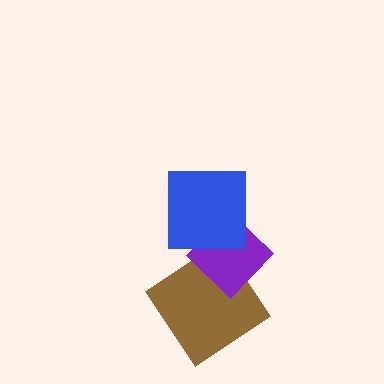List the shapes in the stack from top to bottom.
From top to bottom: the blue square, the purple diamond, the brown diamond.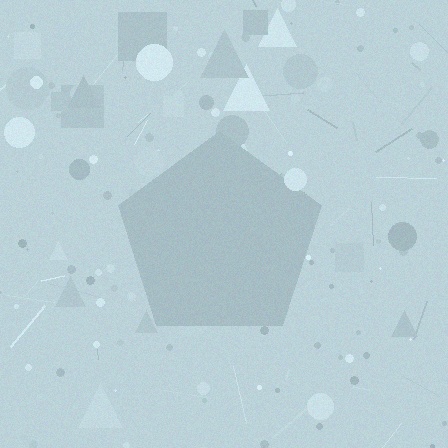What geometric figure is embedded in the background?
A pentagon is embedded in the background.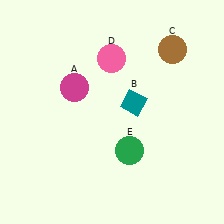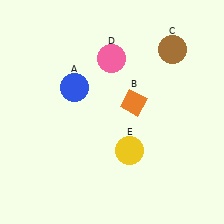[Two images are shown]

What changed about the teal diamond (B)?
In Image 1, B is teal. In Image 2, it changed to orange.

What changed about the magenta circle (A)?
In Image 1, A is magenta. In Image 2, it changed to blue.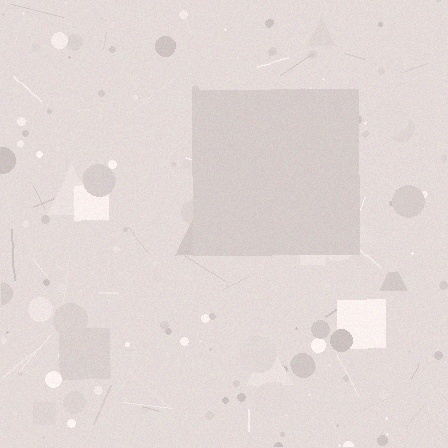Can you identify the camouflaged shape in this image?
The camouflaged shape is a square.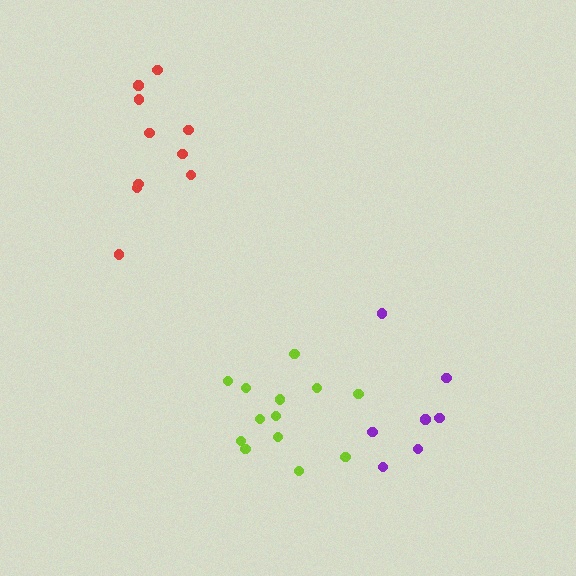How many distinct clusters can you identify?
There are 3 distinct clusters.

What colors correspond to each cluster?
The clusters are colored: red, lime, purple.